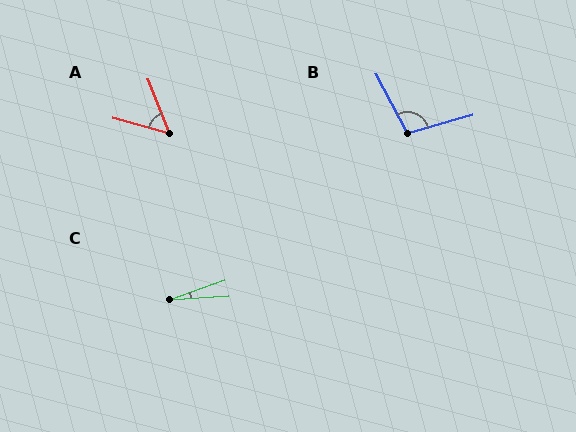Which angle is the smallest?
C, at approximately 16 degrees.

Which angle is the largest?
B, at approximately 102 degrees.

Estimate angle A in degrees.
Approximately 53 degrees.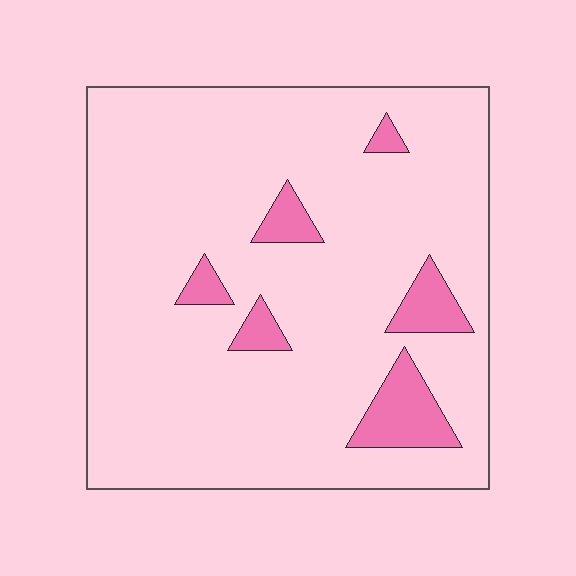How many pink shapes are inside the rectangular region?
6.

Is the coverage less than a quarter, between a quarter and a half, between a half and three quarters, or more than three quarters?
Less than a quarter.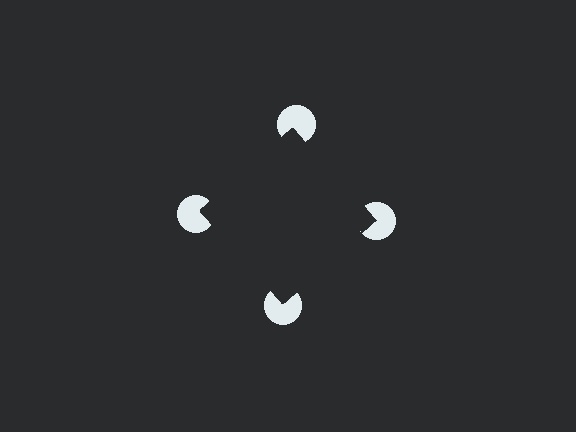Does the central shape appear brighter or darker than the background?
It typically appears slightly darker than the background, even though no actual brightness change is drawn.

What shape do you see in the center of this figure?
An illusory square — its edges are inferred from the aligned wedge cuts in the pac-man discs, not physically drawn.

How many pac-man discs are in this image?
There are 4 — one at each vertex of the illusory square.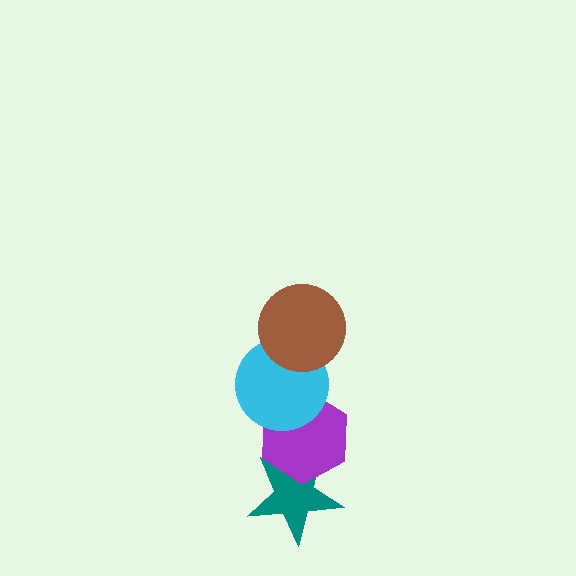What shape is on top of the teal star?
The purple hexagon is on top of the teal star.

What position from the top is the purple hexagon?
The purple hexagon is 3rd from the top.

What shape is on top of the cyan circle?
The brown circle is on top of the cyan circle.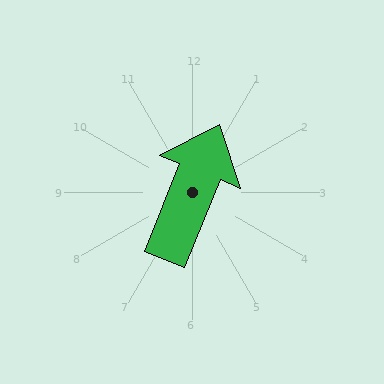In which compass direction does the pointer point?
North.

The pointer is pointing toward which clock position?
Roughly 1 o'clock.